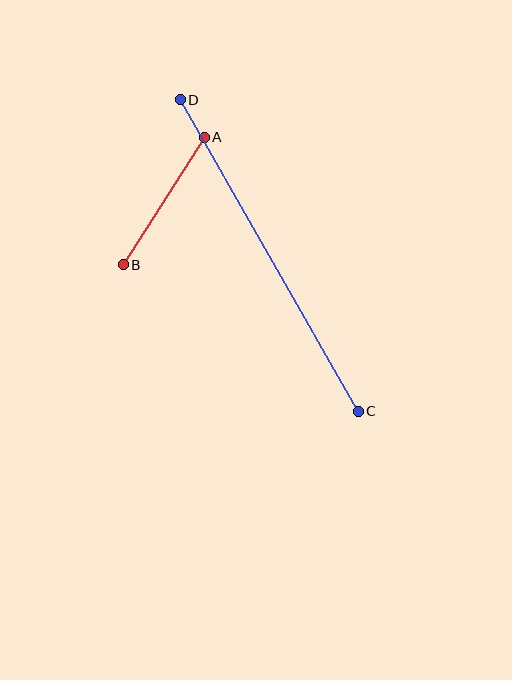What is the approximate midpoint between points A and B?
The midpoint is at approximately (164, 201) pixels.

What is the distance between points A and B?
The distance is approximately 151 pixels.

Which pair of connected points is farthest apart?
Points C and D are farthest apart.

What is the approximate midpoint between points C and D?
The midpoint is at approximately (269, 256) pixels.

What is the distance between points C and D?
The distance is approximately 359 pixels.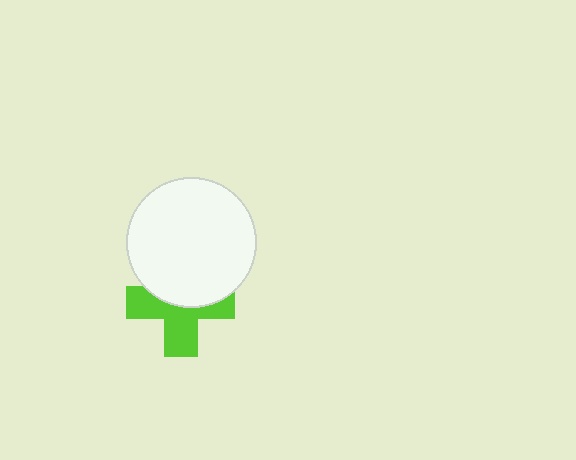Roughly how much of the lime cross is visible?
About half of it is visible (roughly 56%).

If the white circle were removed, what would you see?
You would see the complete lime cross.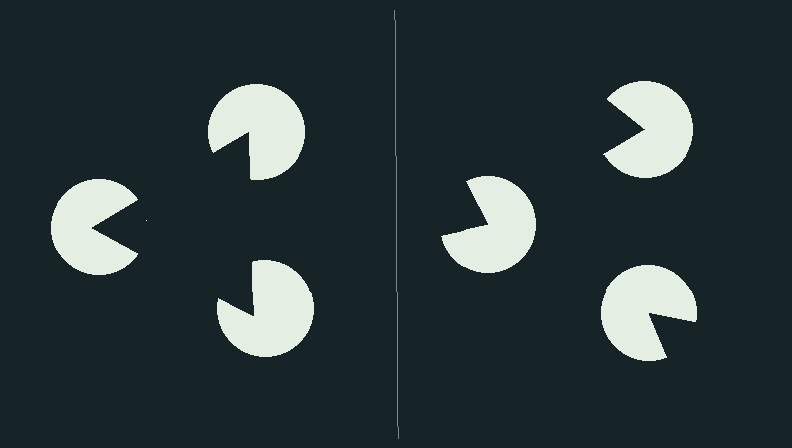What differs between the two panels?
The pac-man discs are positioned identically on both sides; only the wedge orientations differ. On the left they align to a triangle; on the right they are misaligned.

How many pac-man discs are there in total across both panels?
6 — 3 on each side.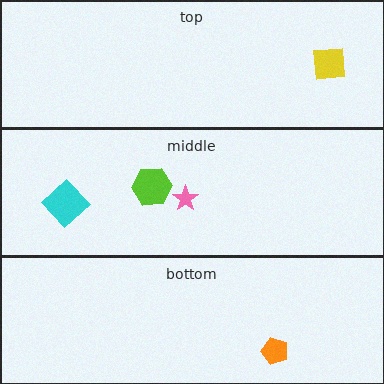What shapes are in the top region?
The yellow square.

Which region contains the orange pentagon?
The bottom region.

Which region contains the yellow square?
The top region.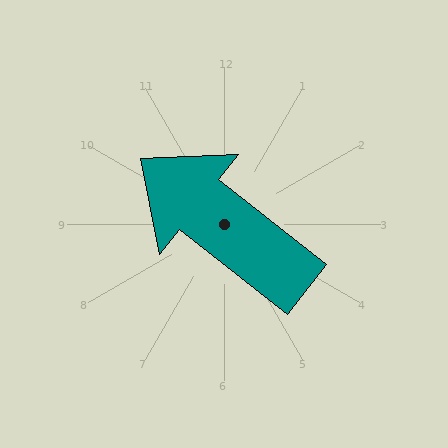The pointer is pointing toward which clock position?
Roughly 10 o'clock.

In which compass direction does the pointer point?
Northwest.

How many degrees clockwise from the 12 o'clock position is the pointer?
Approximately 308 degrees.